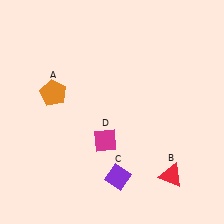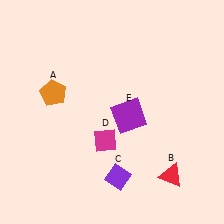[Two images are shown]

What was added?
A purple square (E) was added in Image 2.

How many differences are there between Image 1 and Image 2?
There is 1 difference between the two images.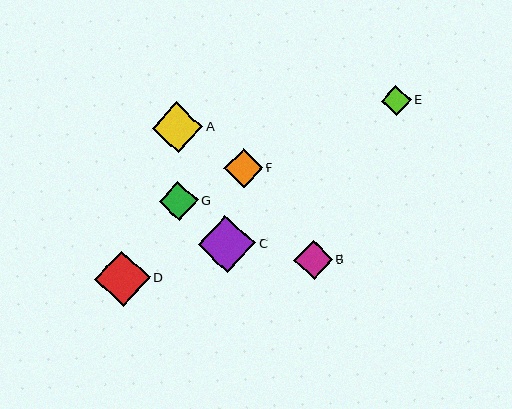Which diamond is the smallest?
Diamond E is the smallest with a size of approximately 30 pixels.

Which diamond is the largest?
Diamond C is the largest with a size of approximately 57 pixels.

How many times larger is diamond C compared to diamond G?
Diamond C is approximately 1.5 times the size of diamond G.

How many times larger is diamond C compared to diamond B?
Diamond C is approximately 1.5 times the size of diamond B.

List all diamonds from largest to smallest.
From largest to smallest: C, D, A, G, F, B, E.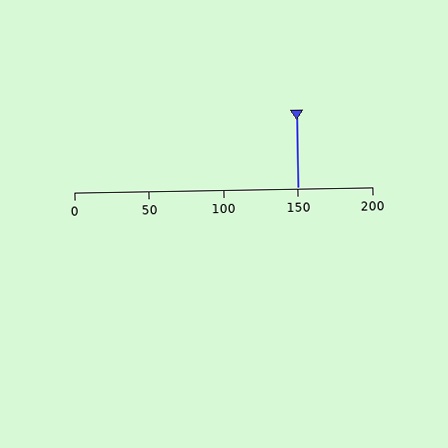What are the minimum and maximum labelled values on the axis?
The axis runs from 0 to 200.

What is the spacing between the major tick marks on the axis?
The major ticks are spaced 50 apart.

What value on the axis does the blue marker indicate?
The marker indicates approximately 150.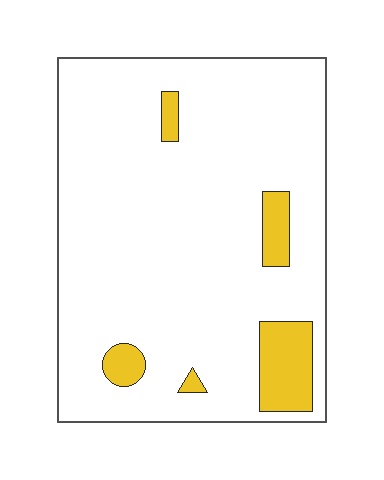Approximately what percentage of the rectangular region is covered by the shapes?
Approximately 10%.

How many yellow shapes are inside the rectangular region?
5.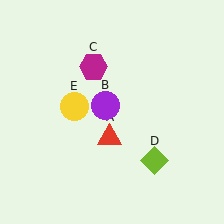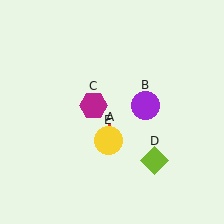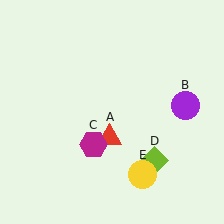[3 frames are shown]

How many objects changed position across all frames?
3 objects changed position: purple circle (object B), magenta hexagon (object C), yellow circle (object E).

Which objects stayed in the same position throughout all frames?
Red triangle (object A) and lime diamond (object D) remained stationary.